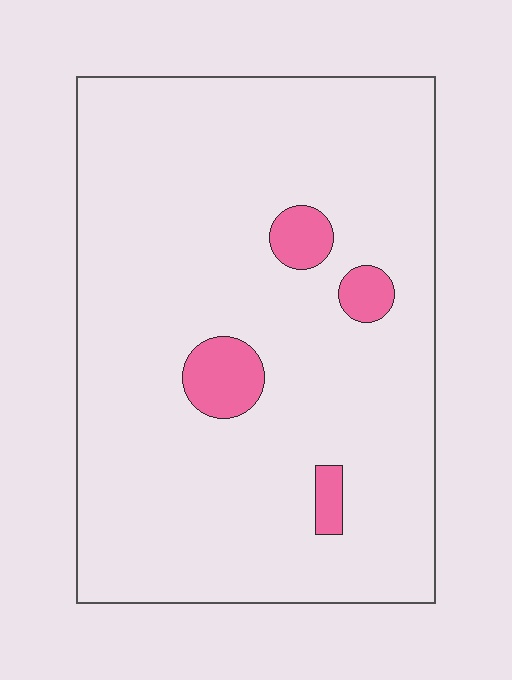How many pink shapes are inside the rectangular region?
4.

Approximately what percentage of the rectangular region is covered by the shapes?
Approximately 5%.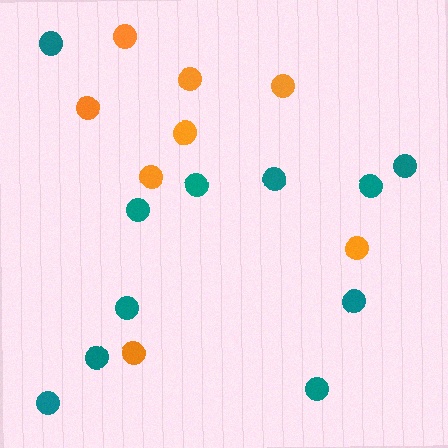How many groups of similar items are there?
There are 2 groups: one group of orange circles (8) and one group of teal circles (11).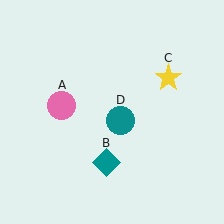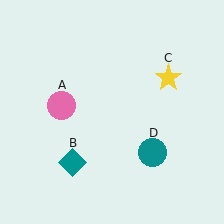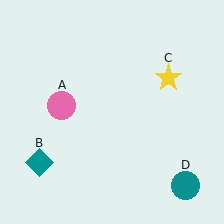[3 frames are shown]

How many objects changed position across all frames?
2 objects changed position: teal diamond (object B), teal circle (object D).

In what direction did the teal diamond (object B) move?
The teal diamond (object B) moved left.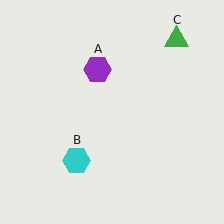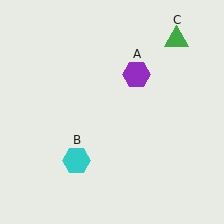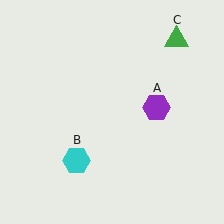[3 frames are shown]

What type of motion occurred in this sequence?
The purple hexagon (object A) rotated clockwise around the center of the scene.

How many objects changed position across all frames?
1 object changed position: purple hexagon (object A).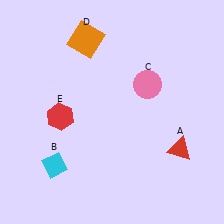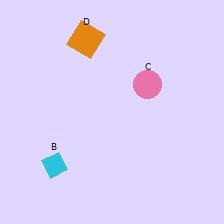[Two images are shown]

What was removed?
The red hexagon (E), the red triangle (A) were removed in Image 2.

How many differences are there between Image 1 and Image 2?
There are 2 differences between the two images.